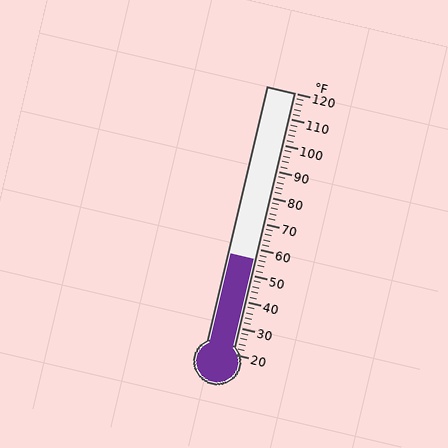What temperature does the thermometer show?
The thermometer shows approximately 56°F.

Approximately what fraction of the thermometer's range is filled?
The thermometer is filled to approximately 35% of its range.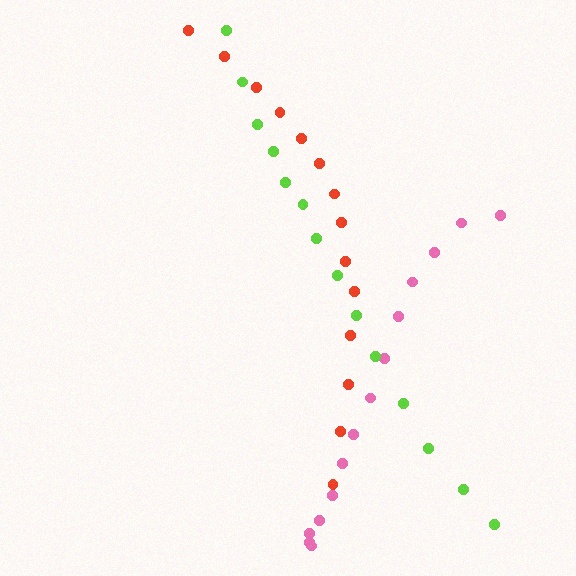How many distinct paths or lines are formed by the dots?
There are 3 distinct paths.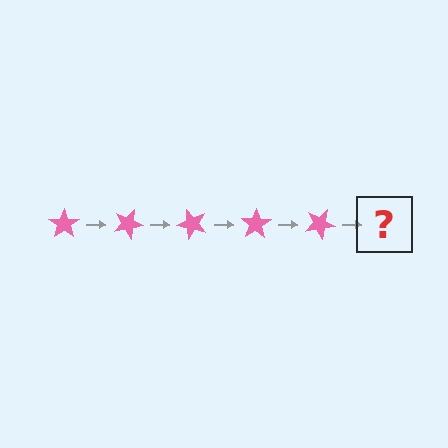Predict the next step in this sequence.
The next step is a pink star rotated 125 degrees.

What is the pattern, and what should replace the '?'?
The pattern is that the star rotates 25 degrees each step. The '?' should be a pink star rotated 125 degrees.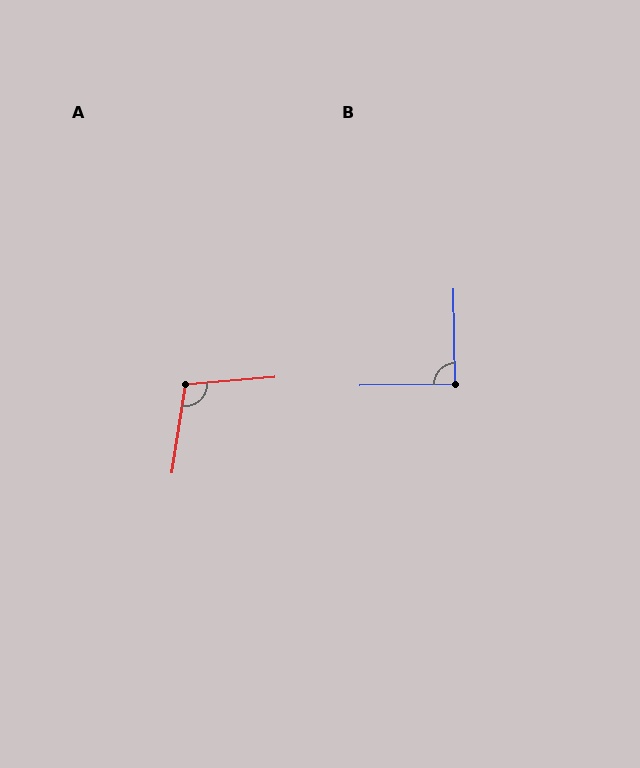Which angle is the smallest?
B, at approximately 90 degrees.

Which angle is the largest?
A, at approximately 103 degrees.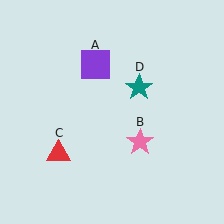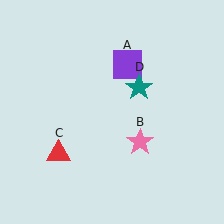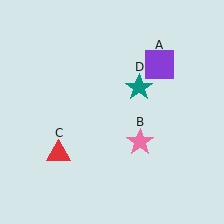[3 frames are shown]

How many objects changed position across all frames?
1 object changed position: purple square (object A).